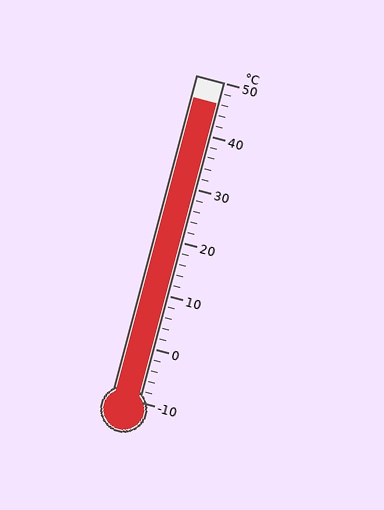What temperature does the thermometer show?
The thermometer shows approximately 46°C.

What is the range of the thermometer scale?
The thermometer scale ranges from -10°C to 50°C.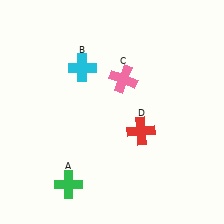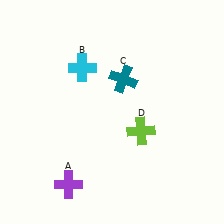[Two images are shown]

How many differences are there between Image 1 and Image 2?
There are 3 differences between the two images.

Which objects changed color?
A changed from green to purple. C changed from pink to teal. D changed from red to lime.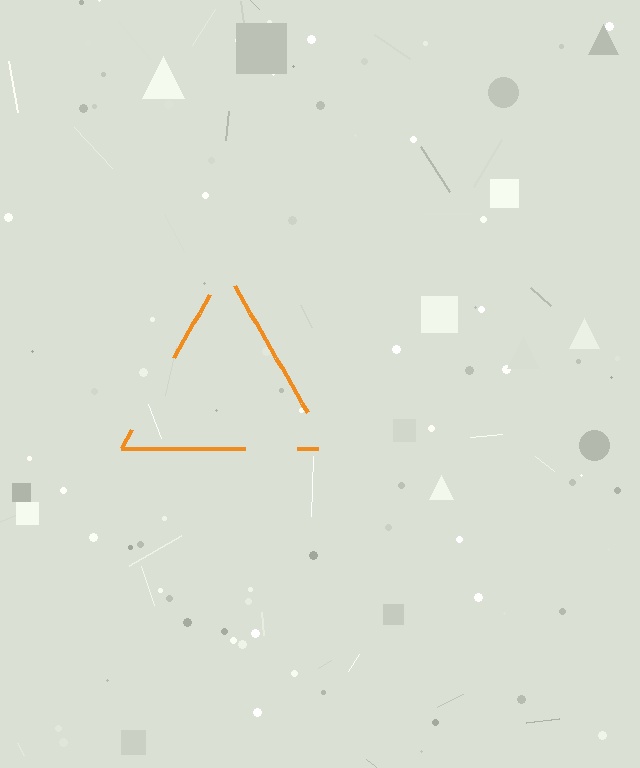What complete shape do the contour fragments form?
The contour fragments form a triangle.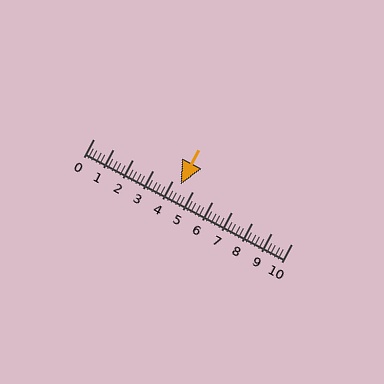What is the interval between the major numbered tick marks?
The major tick marks are spaced 1 units apart.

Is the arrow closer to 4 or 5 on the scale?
The arrow is closer to 4.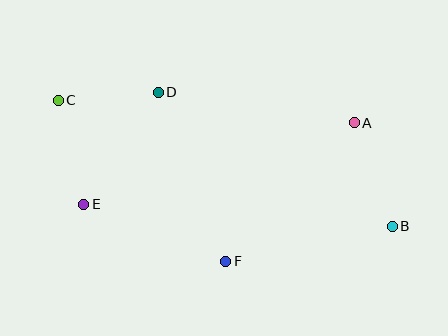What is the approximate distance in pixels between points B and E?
The distance between B and E is approximately 309 pixels.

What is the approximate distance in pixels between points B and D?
The distance between B and D is approximately 270 pixels.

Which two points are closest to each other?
Points C and D are closest to each other.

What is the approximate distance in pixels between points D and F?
The distance between D and F is approximately 182 pixels.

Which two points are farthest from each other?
Points B and C are farthest from each other.